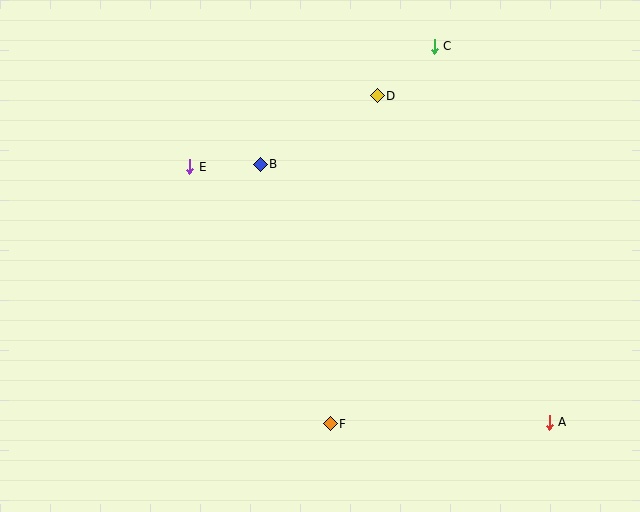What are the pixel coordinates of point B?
Point B is at (260, 164).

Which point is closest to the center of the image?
Point B at (260, 164) is closest to the center.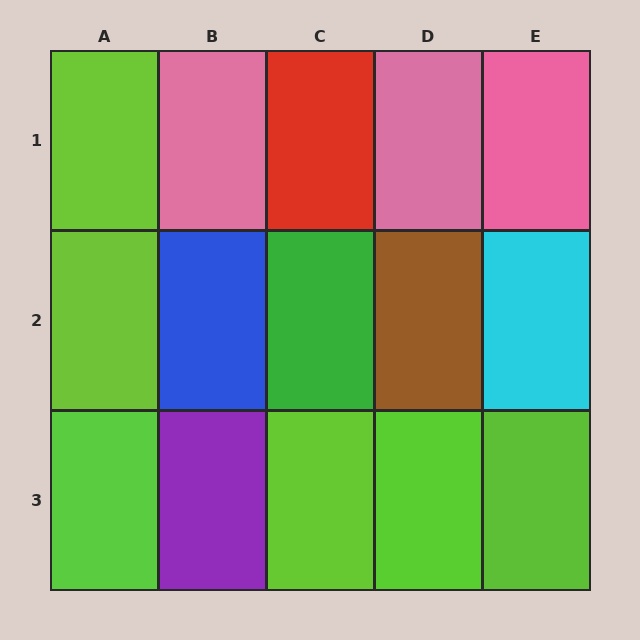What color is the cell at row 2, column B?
Blue.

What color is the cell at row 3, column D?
Lime.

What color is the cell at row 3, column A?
Lime.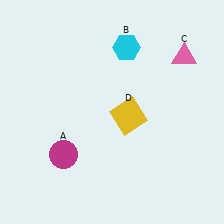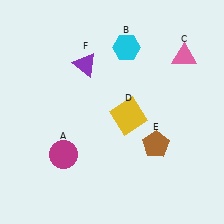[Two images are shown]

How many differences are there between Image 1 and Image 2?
There are 2 differences between the two images.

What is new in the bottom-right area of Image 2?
A brown pentagon (E) was added in the bottom-right area of Image 2.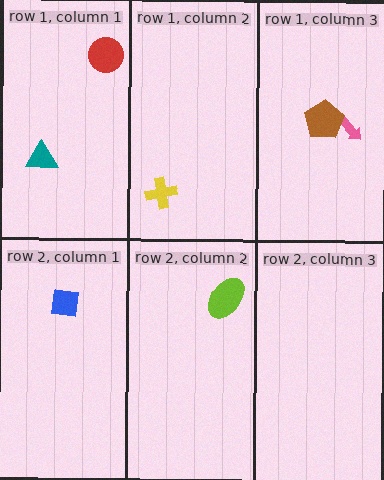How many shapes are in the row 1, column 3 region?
2.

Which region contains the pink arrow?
The row 1, column 3 region.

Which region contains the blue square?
The row 2, column 1 region.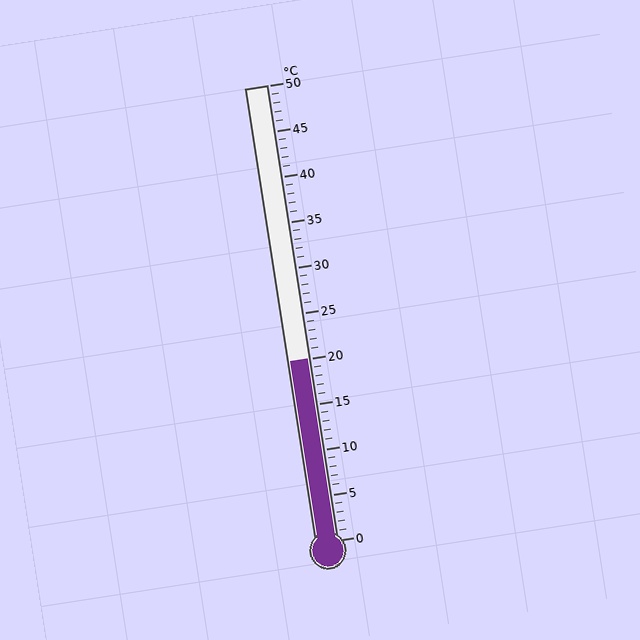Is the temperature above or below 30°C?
The temperature is below 30°C.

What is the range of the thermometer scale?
The thermometer scale ranges from 0°C to 50°C.